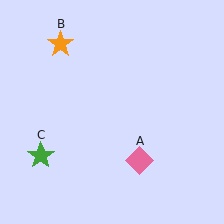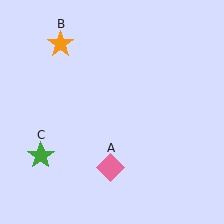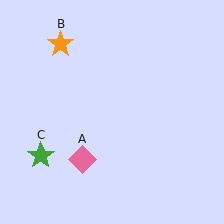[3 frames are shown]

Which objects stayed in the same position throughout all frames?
Orange star (object B) and green star (object C) remained stationary.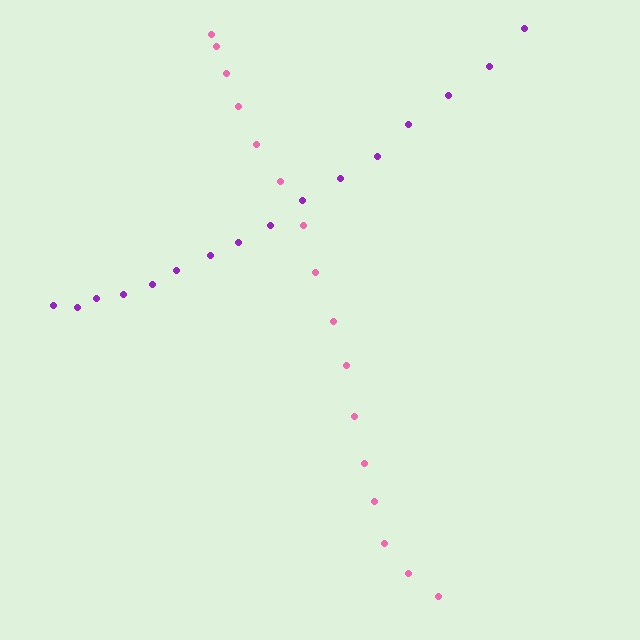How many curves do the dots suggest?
There are 2 distinct paths.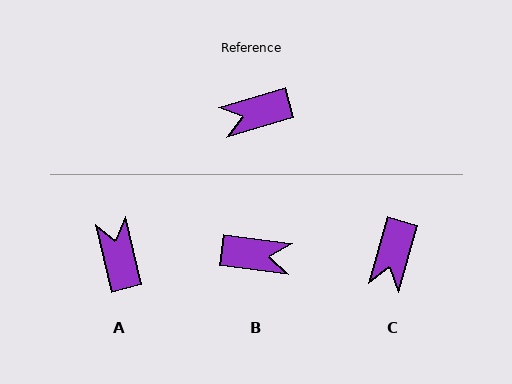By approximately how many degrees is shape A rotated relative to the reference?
Approximately 93 degrees clockwise.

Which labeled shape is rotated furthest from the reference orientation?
B, about 157 degrees away.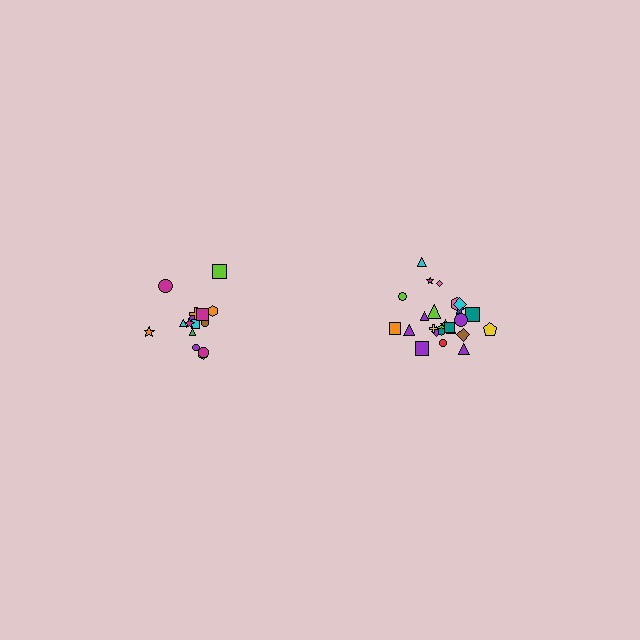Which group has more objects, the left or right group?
The right group.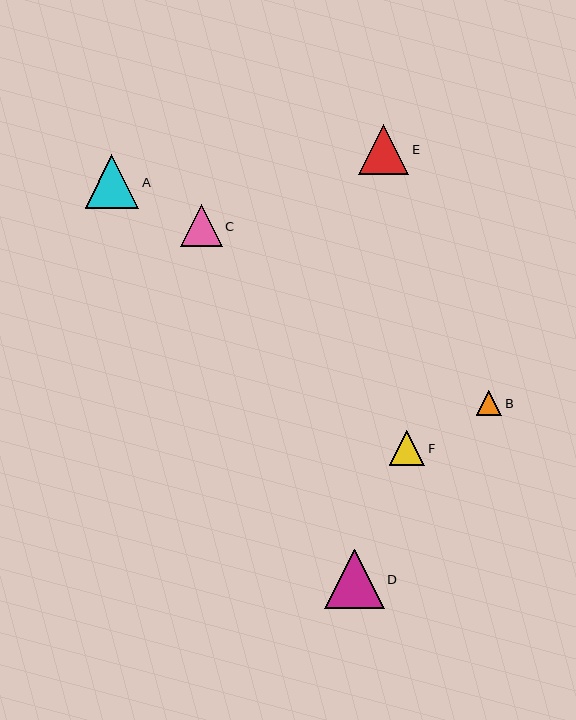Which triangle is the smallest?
Triangle B is the smallest with a size of approximately 26 pixels.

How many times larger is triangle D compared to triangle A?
Triangle D is approximately 1.1 times the size of triangle A.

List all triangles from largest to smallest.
From largest to smallest: D, A, E, C, F, B.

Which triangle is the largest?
Triangle D is the largest with a size of approximately 59 pixels.